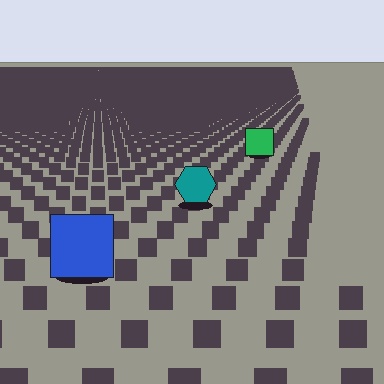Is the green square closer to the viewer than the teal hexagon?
No. The teal hexagon is closer — you can tell from the texture gradient: the ground texture is coarser near it.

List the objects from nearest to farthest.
From nearest to farthest: the blue square, the teal hexagon, the green square.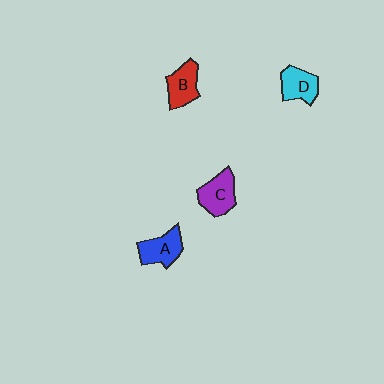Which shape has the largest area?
Shape C (purple).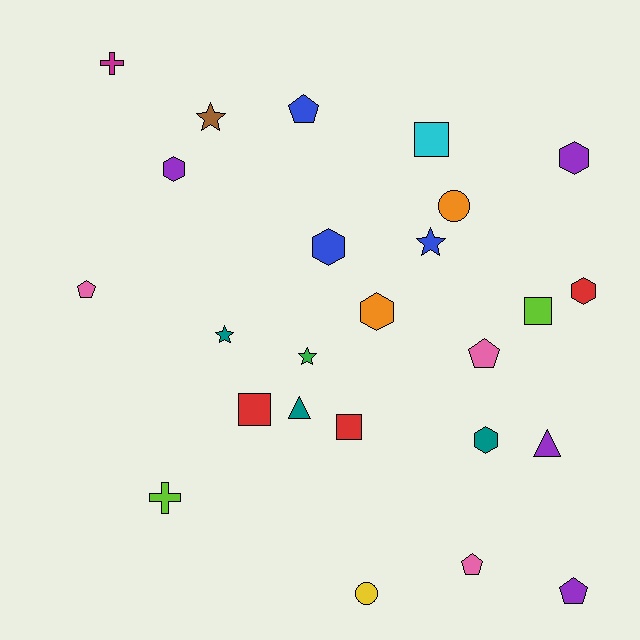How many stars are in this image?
There are 4 stars.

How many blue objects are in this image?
There are 3 blue objects.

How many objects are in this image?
There are 25 objects.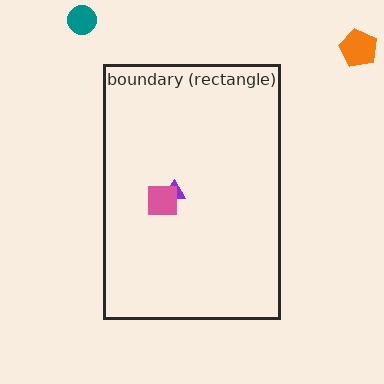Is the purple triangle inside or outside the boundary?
Inside.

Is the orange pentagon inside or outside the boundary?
Outside.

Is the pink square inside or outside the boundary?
Inside.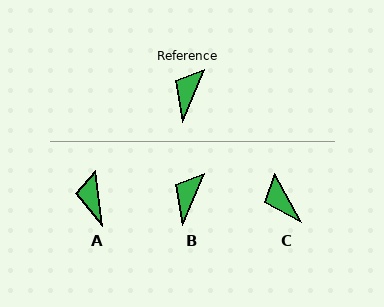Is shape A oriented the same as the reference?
No, it is off by about 29 degrees.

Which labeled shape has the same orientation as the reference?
B.